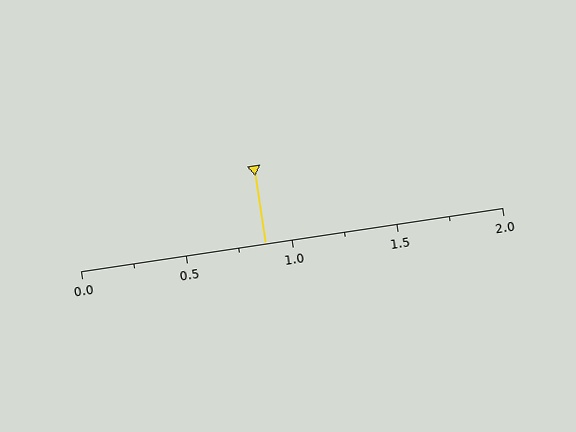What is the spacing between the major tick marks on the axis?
The major ticks are spaced 0.5 apart.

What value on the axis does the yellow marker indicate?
The marker indicates approximately 0.88.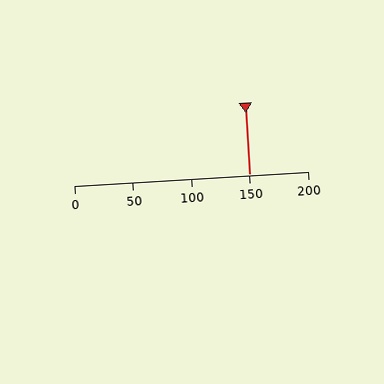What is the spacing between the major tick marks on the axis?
The major ticks are spaced 50 apart.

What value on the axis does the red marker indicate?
The marker indicates approximately 150.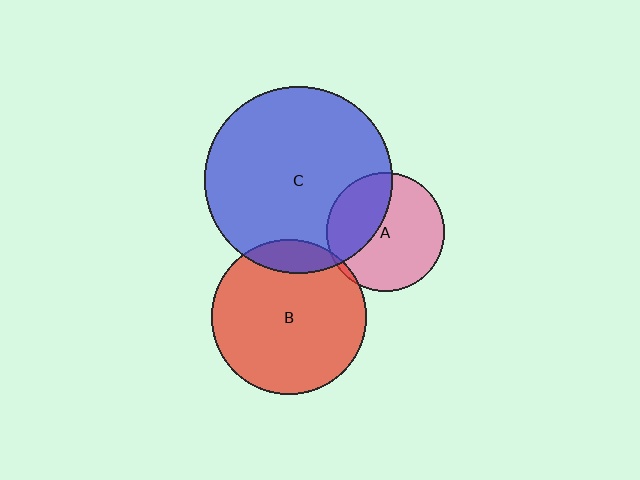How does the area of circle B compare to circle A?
Approximately 1.7 times.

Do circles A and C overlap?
Yes.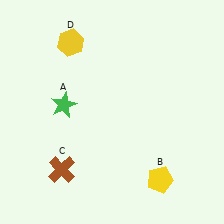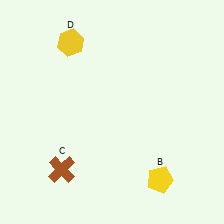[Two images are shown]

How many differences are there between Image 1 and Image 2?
There is 1 difference between the two images.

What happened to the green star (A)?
The green star (A) was removed in Image 2. It was in the top-left area of Image 1.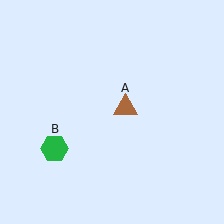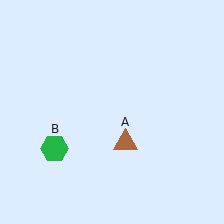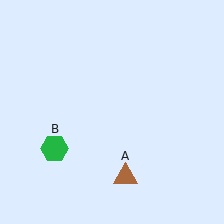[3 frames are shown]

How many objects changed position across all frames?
1 object changed position: brown triangle (object A).